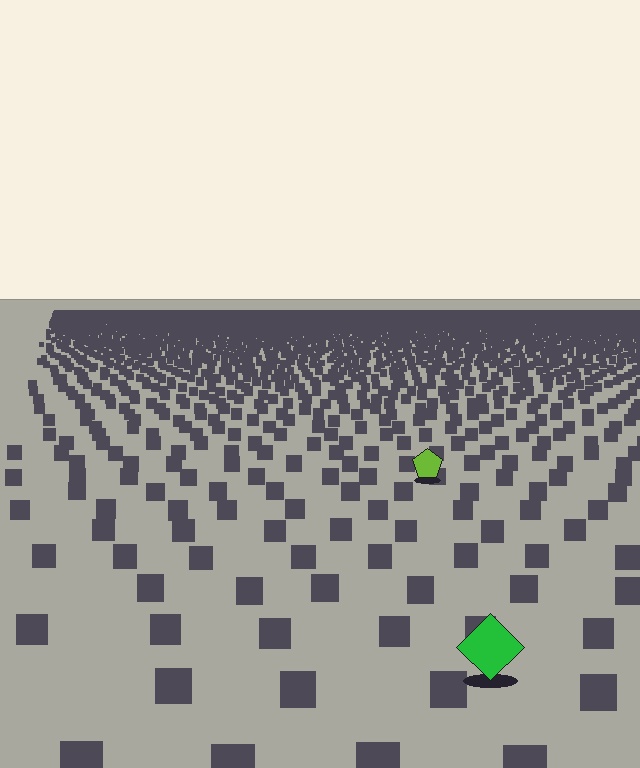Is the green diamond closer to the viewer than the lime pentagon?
Yes. The green diamond is closer — you can tell from the texture gradient: the ground texture is coarser near it.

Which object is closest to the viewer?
The green diamond is closest. The texture marks near it are larger and more spread out.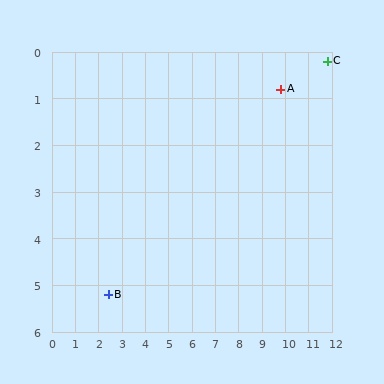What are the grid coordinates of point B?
Point B is at approximately (2.4, 5.2).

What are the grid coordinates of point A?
Point A is at approximately (9.8, 0.8).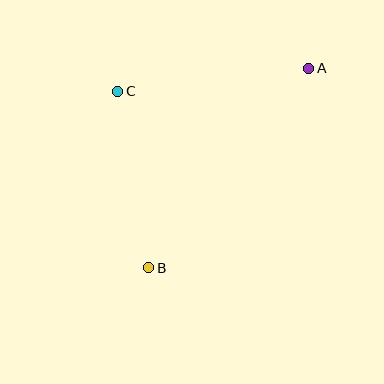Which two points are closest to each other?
Points B and C are closest to each other.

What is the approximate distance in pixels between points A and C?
The distance between A and C is approximately 192 pixels.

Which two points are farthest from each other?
Points A and B are farthest from each other.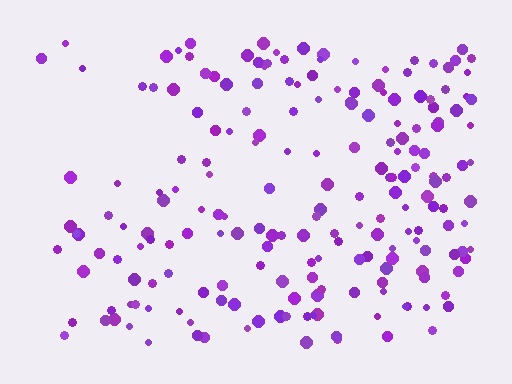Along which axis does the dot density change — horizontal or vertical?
Horizontal.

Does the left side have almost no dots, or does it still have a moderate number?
Still a moderate number, just noticeably fewer than the right.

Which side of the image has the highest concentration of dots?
The right.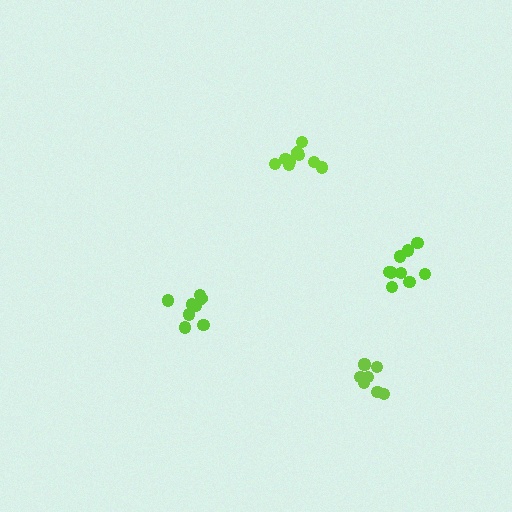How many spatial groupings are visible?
There are 4 spatial groupings.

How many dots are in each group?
Group 1: 9 dots, Group 2: 10 dots, Group 3: 8 dots, Group 4: 8 dots (35 total).